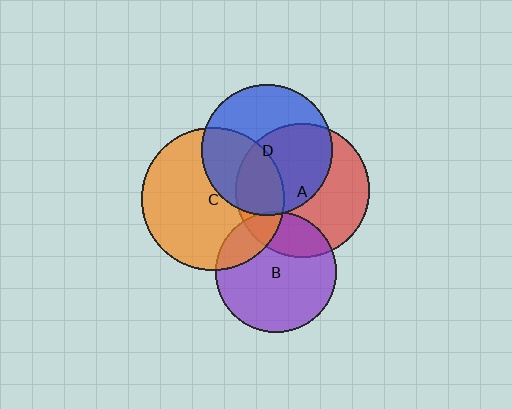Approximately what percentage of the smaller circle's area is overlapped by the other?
Approximately 20%.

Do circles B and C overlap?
Yes.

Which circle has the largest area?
Circle C (orange).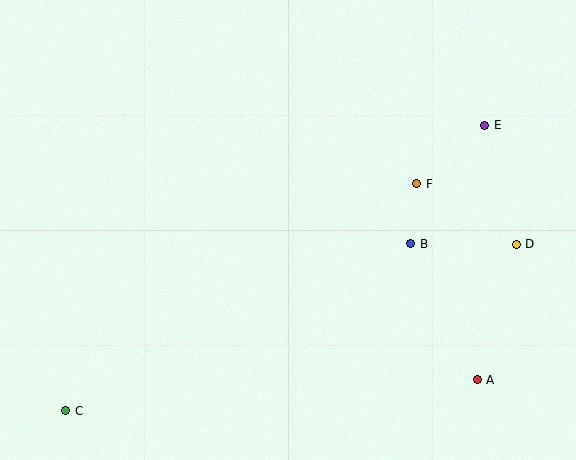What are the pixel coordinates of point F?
Point F is at (417, 184).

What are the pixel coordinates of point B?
Point B is at (411, 244).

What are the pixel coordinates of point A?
Point A is at (477, 380).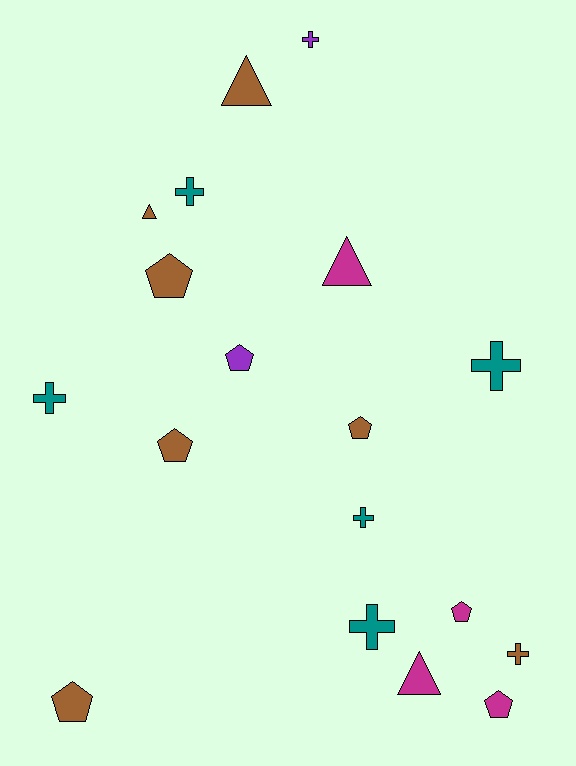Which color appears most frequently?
Brown, with 7 objects.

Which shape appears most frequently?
Cross, with 7 objects.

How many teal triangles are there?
There are no teal triangles.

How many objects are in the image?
There are 18 objects.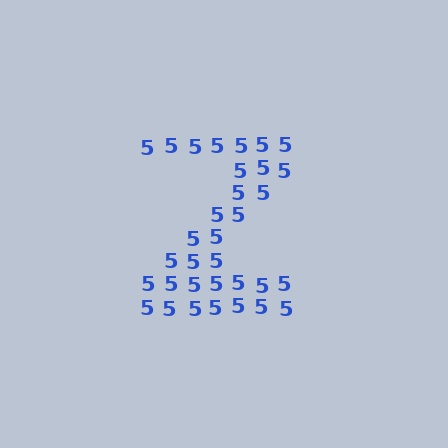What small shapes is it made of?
It is made of small digit 5's.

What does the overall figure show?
The overall figure shows the letter Z.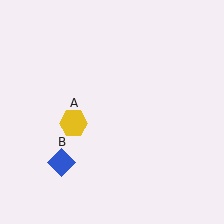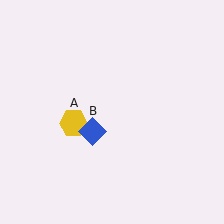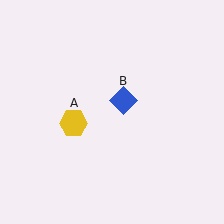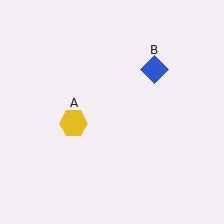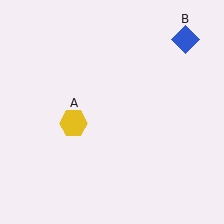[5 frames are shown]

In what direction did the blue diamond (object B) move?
The blue diamond (object B) moved up and to the right.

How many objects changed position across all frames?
1 object changed position: blue diamond (object B).